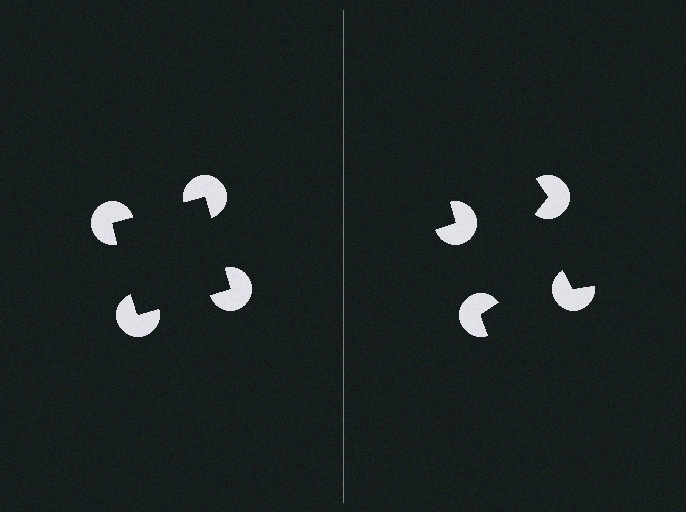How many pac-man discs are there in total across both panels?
8 — 4 on each side.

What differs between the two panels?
The pac-man discs are positioned identically on both sides; only the wedge orientations differ. On the left they align to a square; on the right they are misaligned.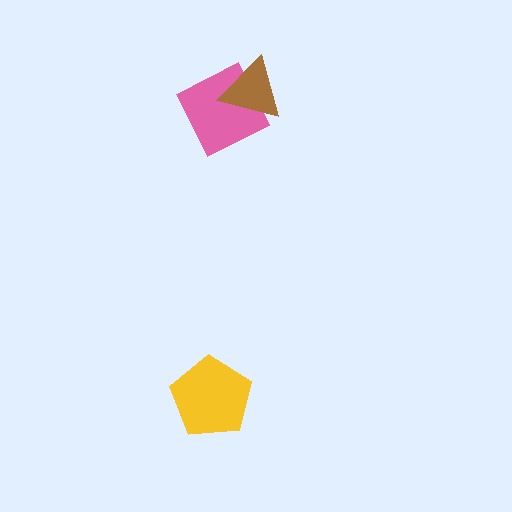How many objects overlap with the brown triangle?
1 object overlaps with the brown triangle.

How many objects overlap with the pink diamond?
1 object overlaps with the pink diamond.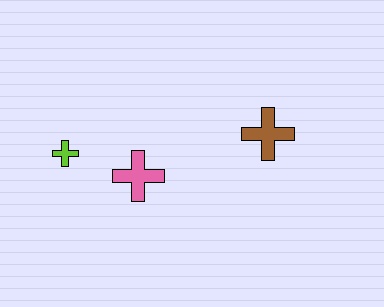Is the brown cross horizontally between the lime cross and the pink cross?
No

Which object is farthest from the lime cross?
The brown cross is farthest from the lime cross.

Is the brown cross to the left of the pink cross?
No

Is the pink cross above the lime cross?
No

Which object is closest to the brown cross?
The pink cross is closest to the brown cross.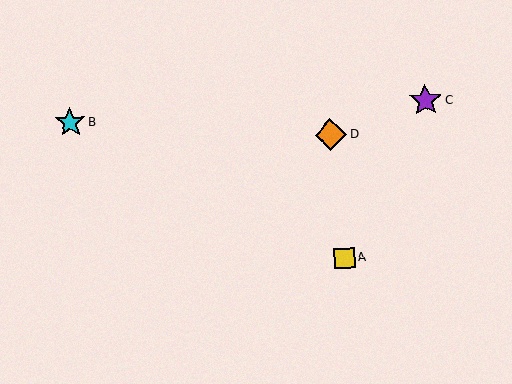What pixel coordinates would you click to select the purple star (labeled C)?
Click at (425, 100) to select the purple star C.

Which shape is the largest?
The purple star (labeled C) is the largest.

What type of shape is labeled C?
Shape C is a purple star.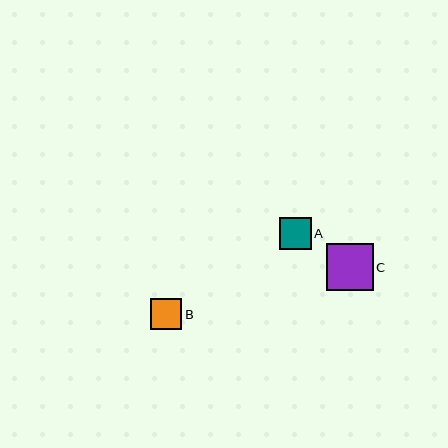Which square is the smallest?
Square B is the smallest with a size of approximately 31 pixels.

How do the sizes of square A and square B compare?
Square A and square B are approximately the same size.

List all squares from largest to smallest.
From largest to smallest: C, A, B.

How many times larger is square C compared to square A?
Square C is approximately 1.5 times the size of square A.